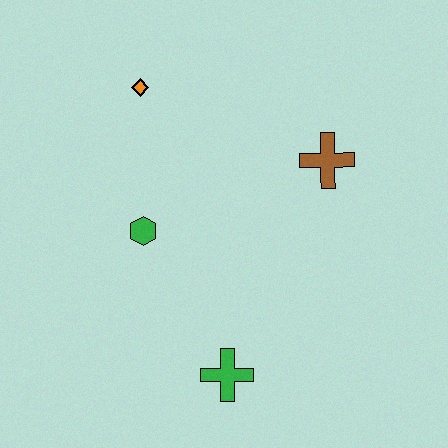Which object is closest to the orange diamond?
The green hexagon is closest to the orange diamond.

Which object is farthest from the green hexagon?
The brown cross is farthest from the green hexagon.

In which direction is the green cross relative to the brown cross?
The green cross is below the brown cross.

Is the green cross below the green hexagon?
Yes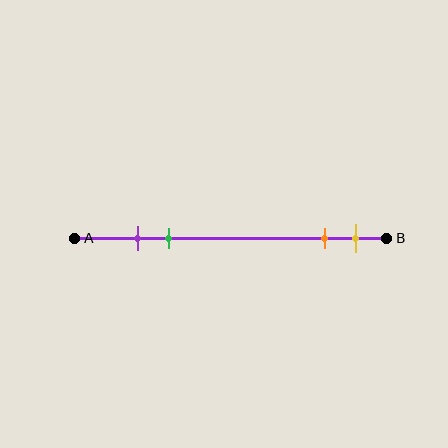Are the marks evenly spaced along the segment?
No, the marks are not evenly spaced.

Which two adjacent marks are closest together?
The purple and green marks are the closest adjacent pair.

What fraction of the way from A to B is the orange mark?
The orange mark is approximately 80% (0.8) of the way from A to B.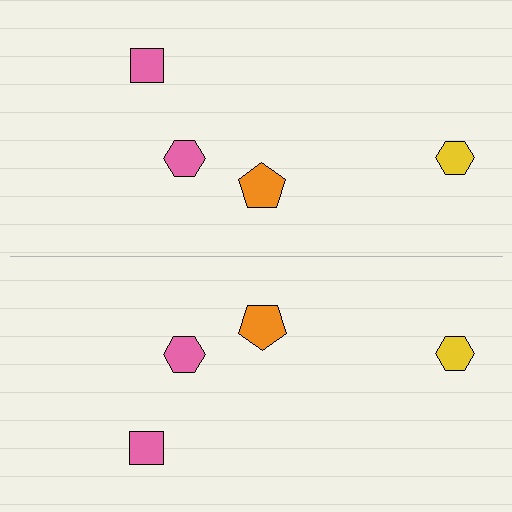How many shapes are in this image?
There are 8 shapes in this image.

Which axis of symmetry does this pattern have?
The pattern has a horizontal axis of symmetry running through the center of the image.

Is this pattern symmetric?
Yes, this pattern has bilateral (reflection) symmetry.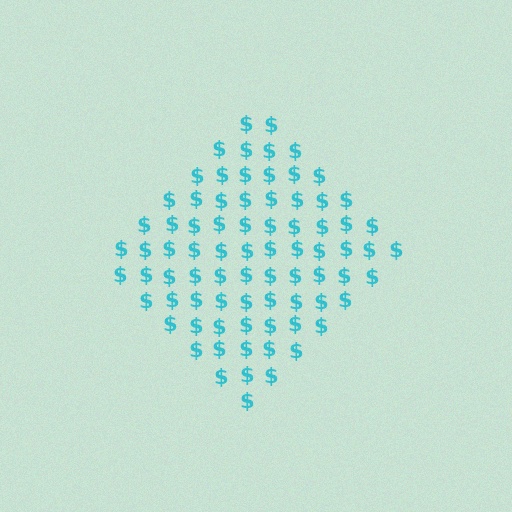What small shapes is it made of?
It is made of small dollar signs.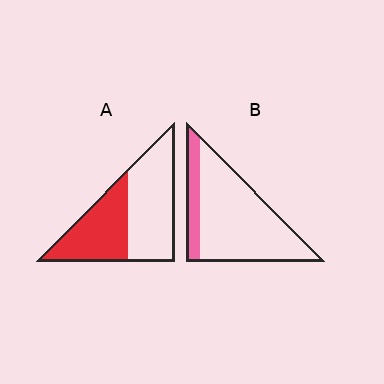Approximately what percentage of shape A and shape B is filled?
A is approximately 45% and B is approximately 20%.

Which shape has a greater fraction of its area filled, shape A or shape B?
Shape A.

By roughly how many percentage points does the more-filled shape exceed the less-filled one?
By roughly 25 percentage points (A over B).